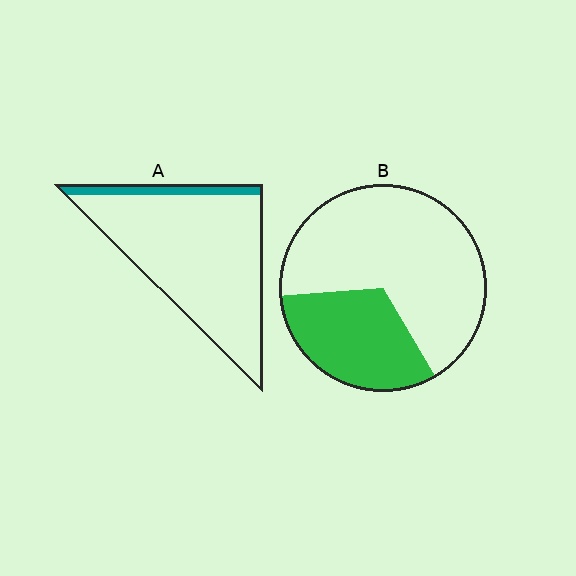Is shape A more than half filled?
No.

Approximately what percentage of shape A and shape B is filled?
A is approximately 10% and B is approximately 30%.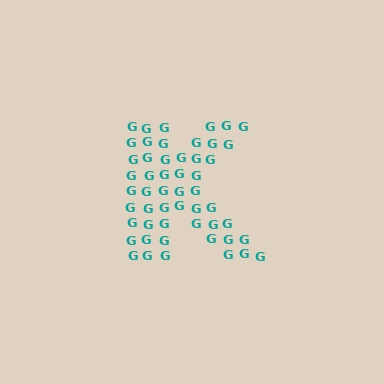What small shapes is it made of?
It is made of small letter G's.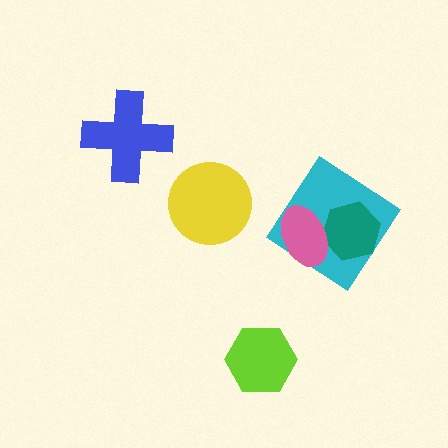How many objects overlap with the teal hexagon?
2 objects overlap with the teal hexagon.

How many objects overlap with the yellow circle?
0 objects overlap with the yellow circle.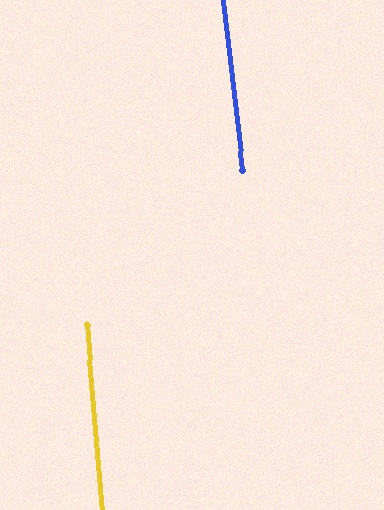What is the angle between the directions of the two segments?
Approximately 2 degrees.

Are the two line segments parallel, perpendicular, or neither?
Parallel — their directions differ by only 1.7°.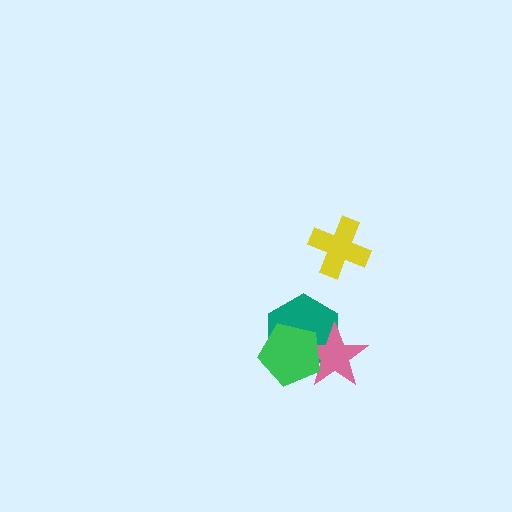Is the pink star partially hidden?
Yes, it is partially covered by another shape.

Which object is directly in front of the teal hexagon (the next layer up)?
The pink star is directly in front of the teal hexagon.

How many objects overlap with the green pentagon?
2 objects overlap with the green pentagon.